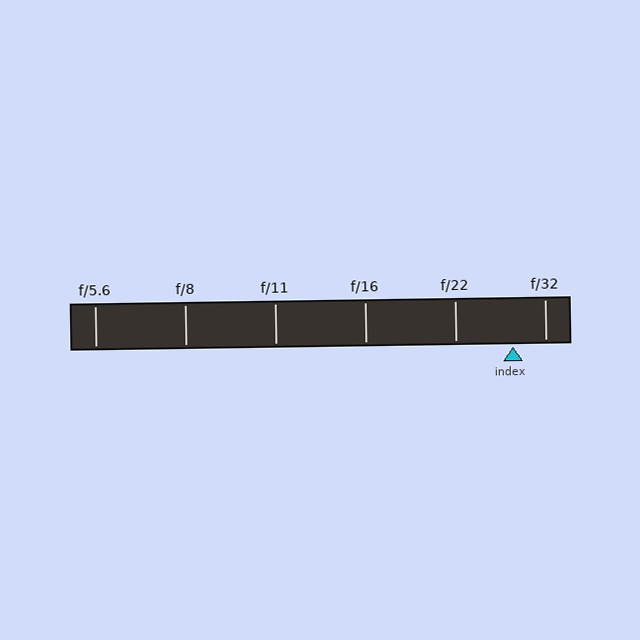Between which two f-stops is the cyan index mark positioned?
The index mark is between f/22 and f/32.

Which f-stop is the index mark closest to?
The index mark is closest to f/32.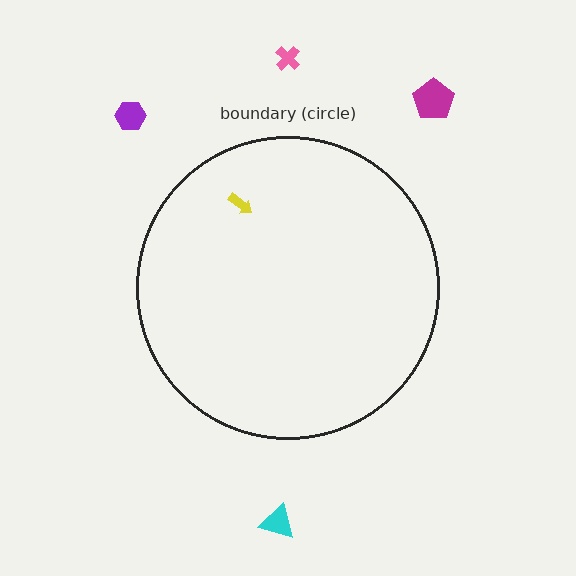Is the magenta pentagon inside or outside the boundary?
Outside.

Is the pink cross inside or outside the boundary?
Outside.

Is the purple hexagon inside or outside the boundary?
Outside.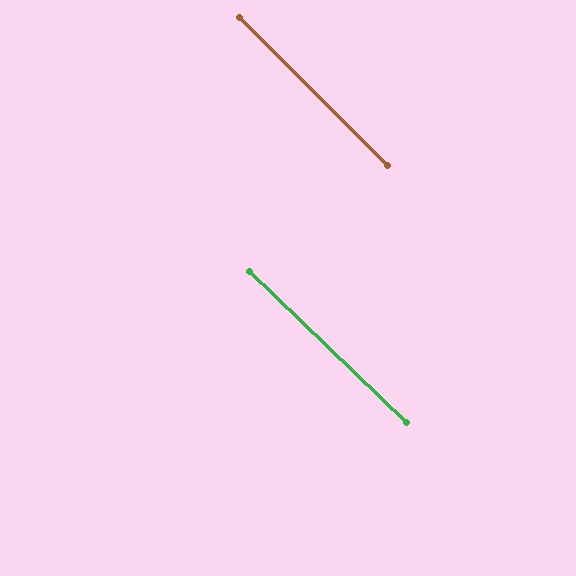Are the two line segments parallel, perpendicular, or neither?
Parallel — their directions differ by only 1.4°.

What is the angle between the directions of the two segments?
Approximately 1 degree.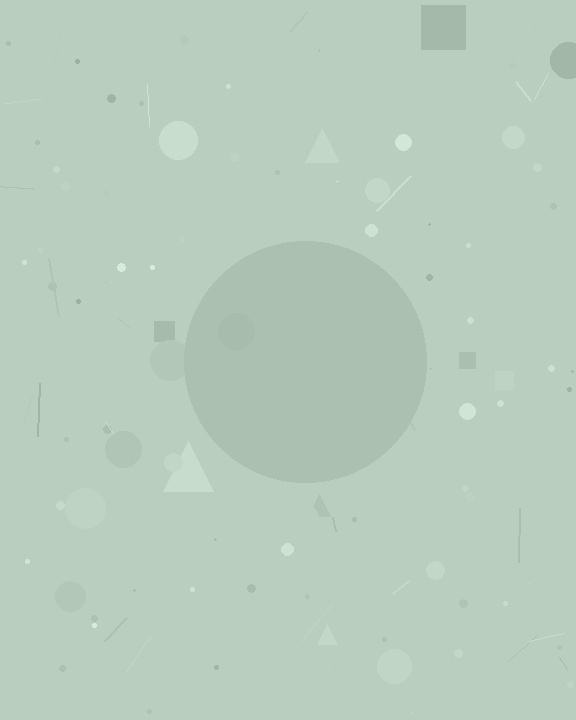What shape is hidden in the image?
A circle is hidden in the image.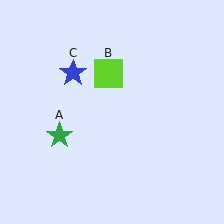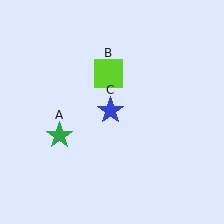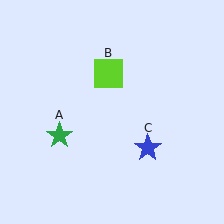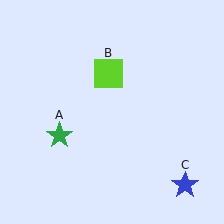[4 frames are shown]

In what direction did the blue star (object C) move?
The blue star (object C) moved down and to the right.